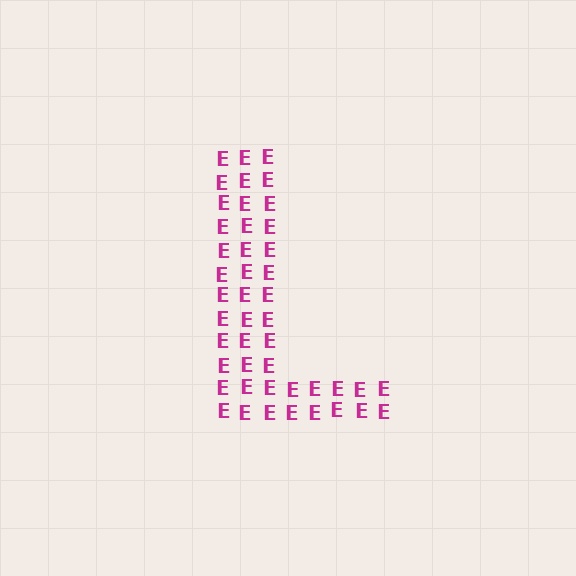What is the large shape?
The large shape is the letter L.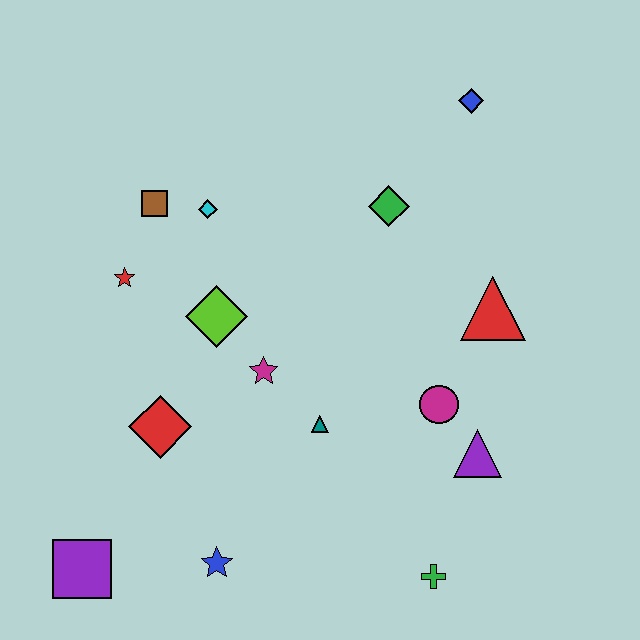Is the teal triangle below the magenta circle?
Yes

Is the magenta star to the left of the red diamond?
No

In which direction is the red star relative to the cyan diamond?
The red star is to the left of the cyan diamond.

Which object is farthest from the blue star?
The blue diamond is farthest from the blue star.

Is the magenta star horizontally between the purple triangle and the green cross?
No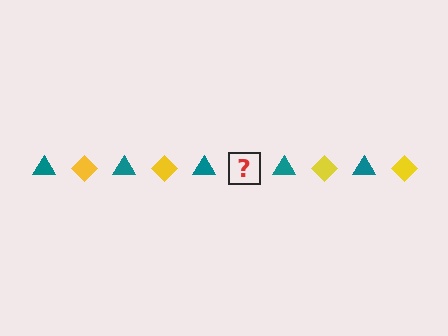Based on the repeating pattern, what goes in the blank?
The blank should be a yellow diamond.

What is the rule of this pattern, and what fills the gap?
The rule is that the pattern alternates between teal triangle and yellow diamond. The gap should be filled with a yellow diamond.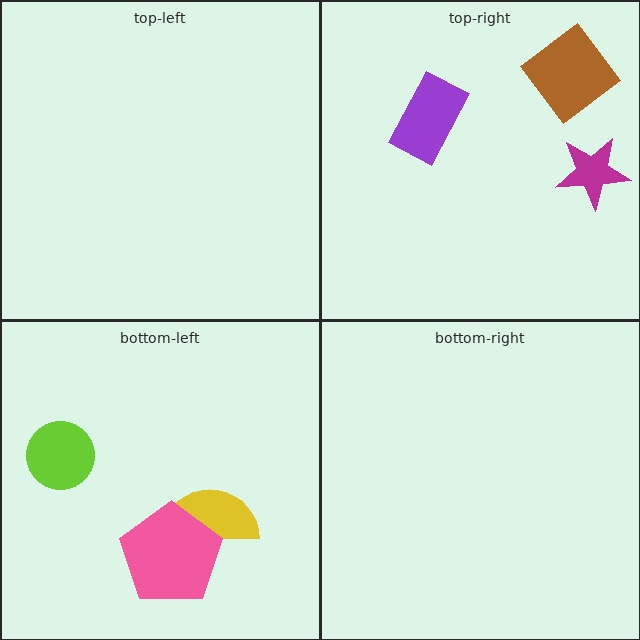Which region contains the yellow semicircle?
The bottom-left region.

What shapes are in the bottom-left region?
The yellow semicircle, the pink pentagon, the lime circle.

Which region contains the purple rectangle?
The top-right region.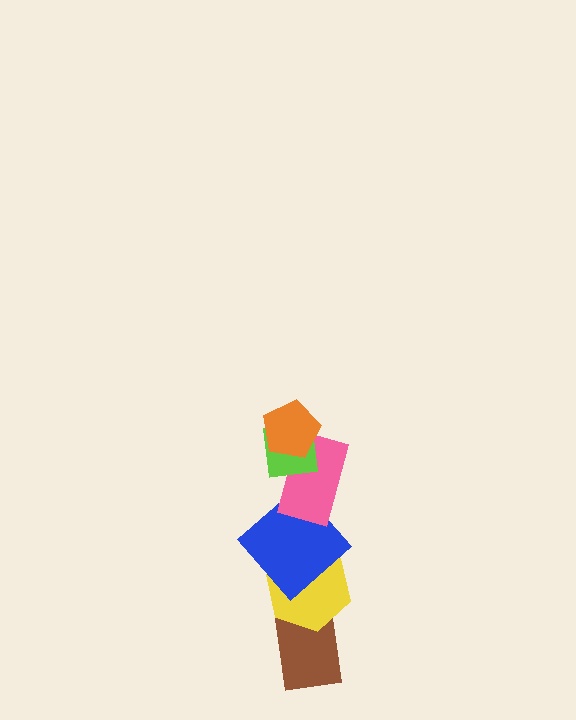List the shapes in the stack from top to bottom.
From top to bottom: the orange pentagon, the lime square, the pink rectangle, the blue diamond, the yellow hexagon, the brown rectangle.